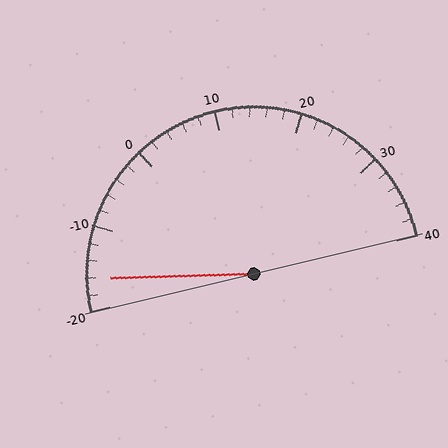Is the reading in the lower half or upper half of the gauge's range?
The reading is in the lower half of the range (-20 to 40).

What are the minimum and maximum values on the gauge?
The gauge ranges from -20 to 40.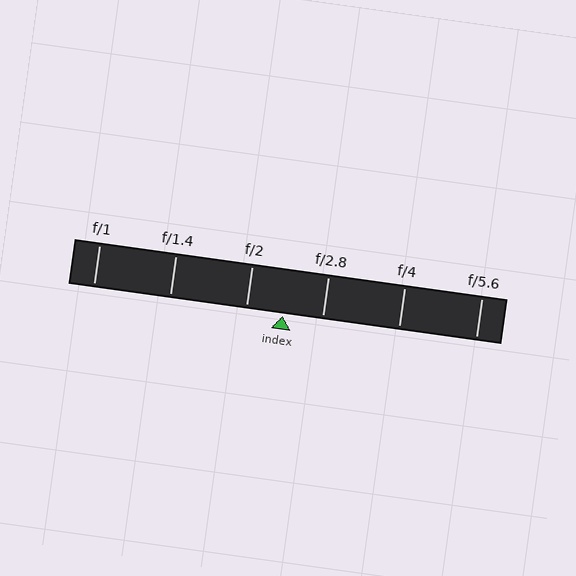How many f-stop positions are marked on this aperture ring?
There are 6 f-stop positions marked.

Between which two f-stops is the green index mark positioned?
The index mark is between f/2 and f/2.8.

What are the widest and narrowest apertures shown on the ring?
The widest aperture shown is f/1 and the narrowest is f/5.6.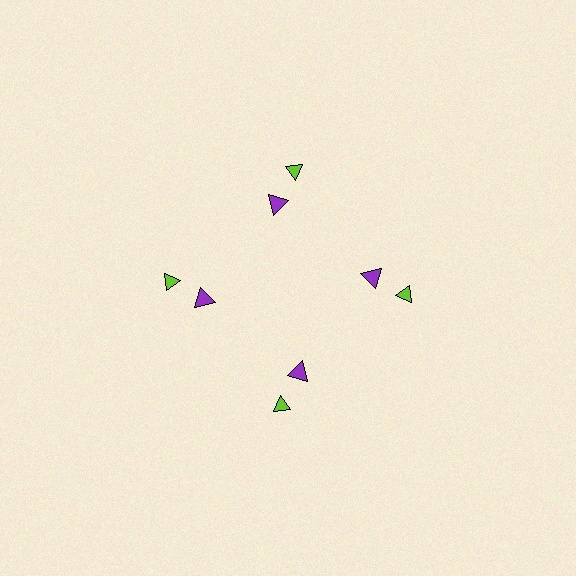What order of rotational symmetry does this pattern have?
This pattern has 4-fold rotational symmetry.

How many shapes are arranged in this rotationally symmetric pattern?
There are 8 shapes, arranged in 4 groups of 2.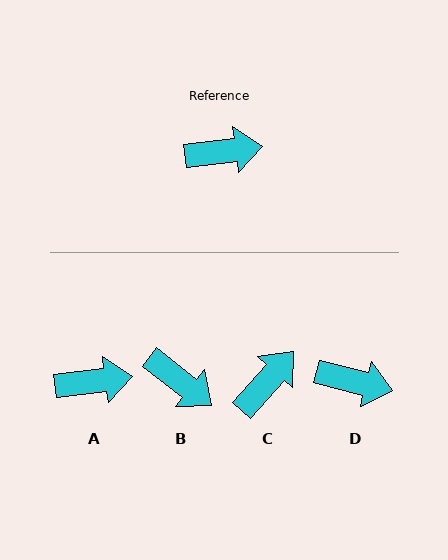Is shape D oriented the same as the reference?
No, it is off by about 22 degrees.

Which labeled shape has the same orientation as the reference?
A.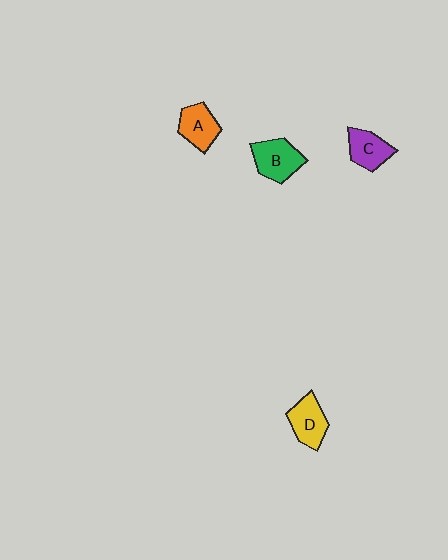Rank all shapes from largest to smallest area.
From largest to smallest: B (green), D (yellow), A (orange), C (purple).